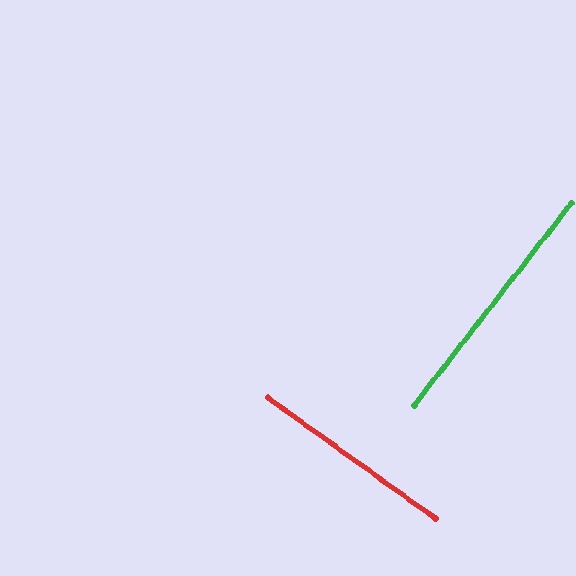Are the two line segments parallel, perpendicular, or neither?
Perpendicular — they meet at approximately 88°.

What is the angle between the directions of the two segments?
Approximately 88 degrees.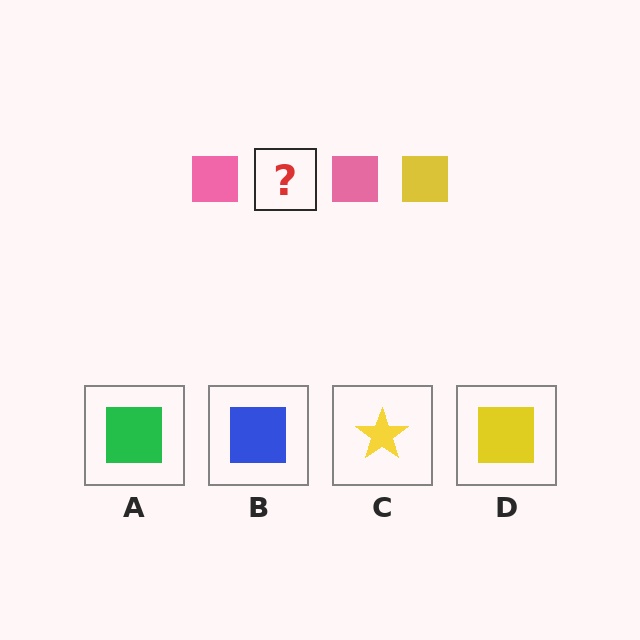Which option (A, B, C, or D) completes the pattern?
D.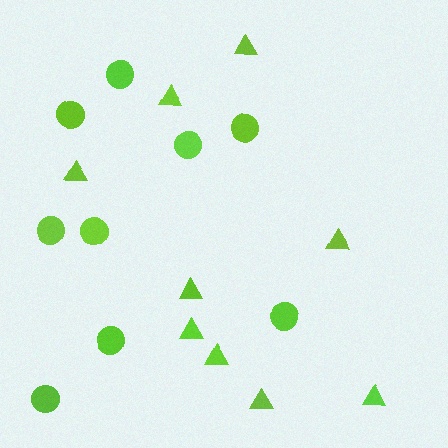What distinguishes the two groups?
There are 2 groups: one group of triangles (9) and one group of circles (9).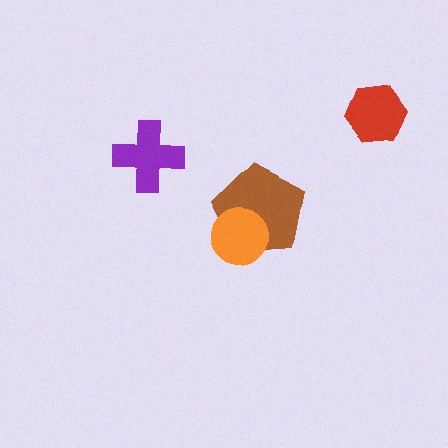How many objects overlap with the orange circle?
1 object overlaps with the orange circle.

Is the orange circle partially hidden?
No, no other shape covers it.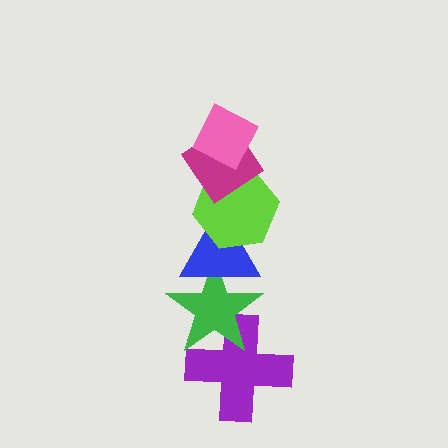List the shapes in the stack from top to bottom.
From top to bottom: the pink diamond, the magenta diamond, the lime hexagon, the blue triangle, the green star, the purple cross.